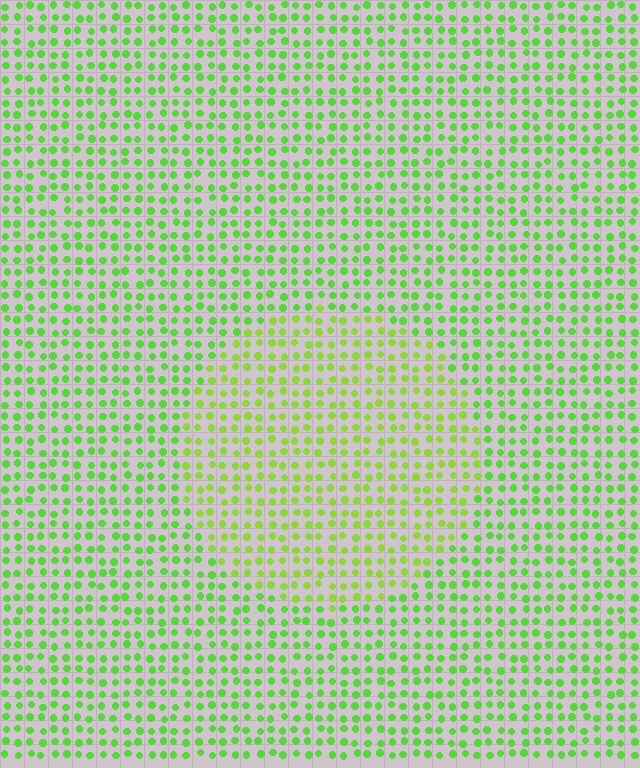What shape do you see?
I see a circle.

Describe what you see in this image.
The image is filled with small lime elements in a uniform arrangement. A circle-shaped region is visible where the elements are tinted to a slightly different hue, forming a subtle color boundary.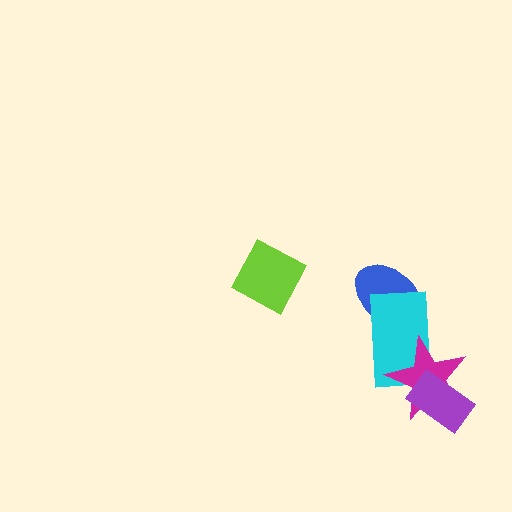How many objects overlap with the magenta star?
2 objects overlap with the magenta star.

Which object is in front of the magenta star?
The purple rectangle is in front of the magenta star.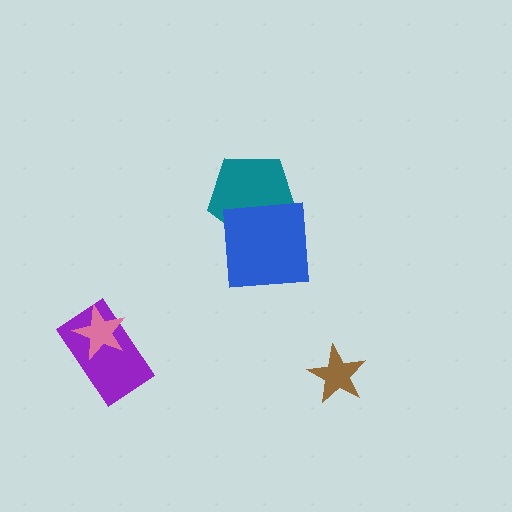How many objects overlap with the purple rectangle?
1 object overlaps with the purple rectangle.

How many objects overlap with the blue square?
1 object overlaps with the blue square.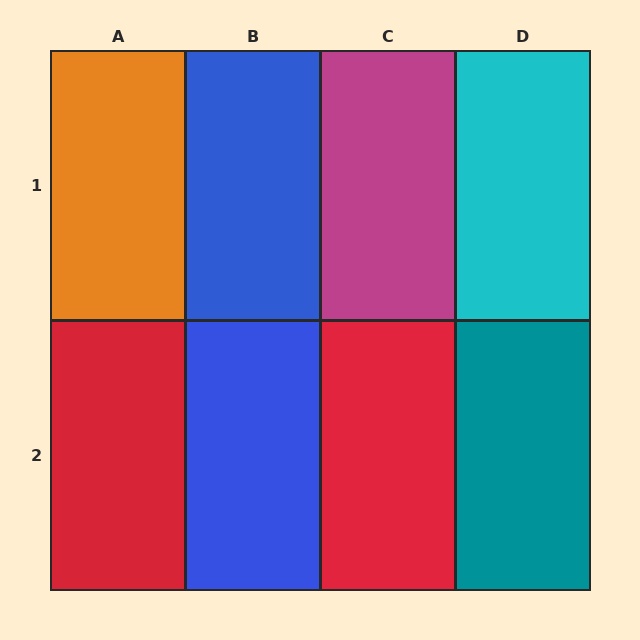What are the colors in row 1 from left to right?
Orange, blue, magenta, cyan.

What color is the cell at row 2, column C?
Red.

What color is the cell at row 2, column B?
Blue.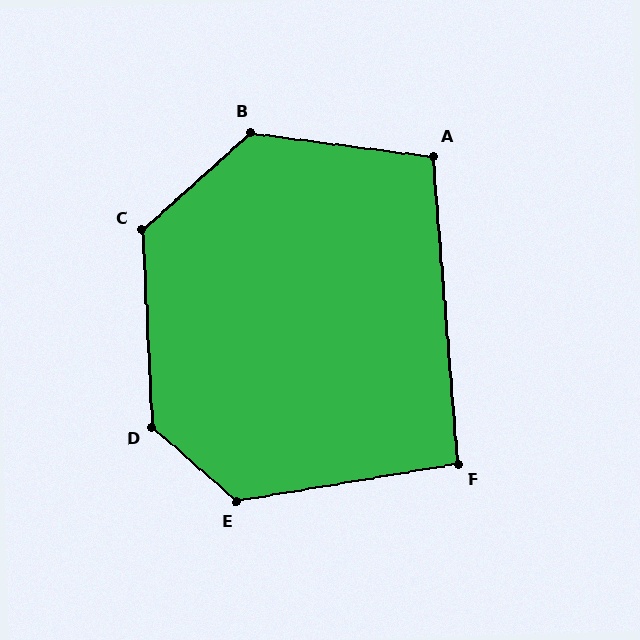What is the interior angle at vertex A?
Approximately 102 degrees (obtuse).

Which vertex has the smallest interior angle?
F, at approximately 95 degrees.